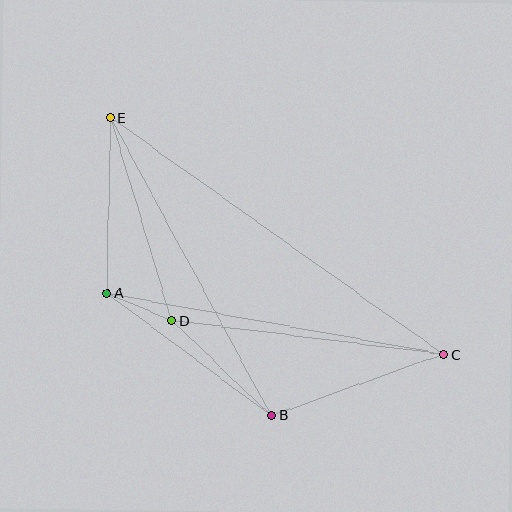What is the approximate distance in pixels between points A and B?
The distance between A and B is approximately 205 pixels.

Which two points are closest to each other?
Points A and D are closest to each other.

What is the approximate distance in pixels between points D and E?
The distance between D and E is approximately 212 pixels.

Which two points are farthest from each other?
Points C and E are farthest from each other.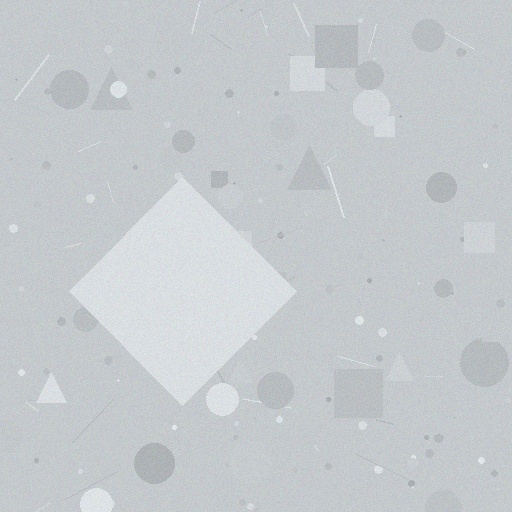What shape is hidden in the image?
A diamond is hidden in the image.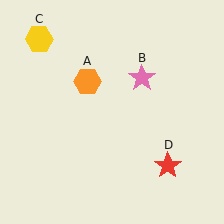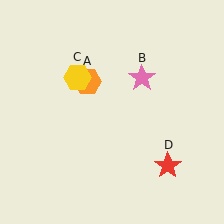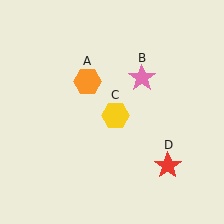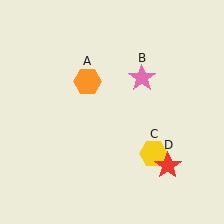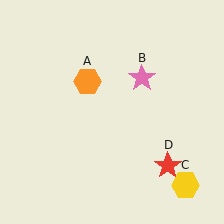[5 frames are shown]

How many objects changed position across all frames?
1 object changed position: yellow hexagon (object C).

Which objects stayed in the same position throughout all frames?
Orange hexagon (object A) and pink star (object B) and red star (object D) remained stationary.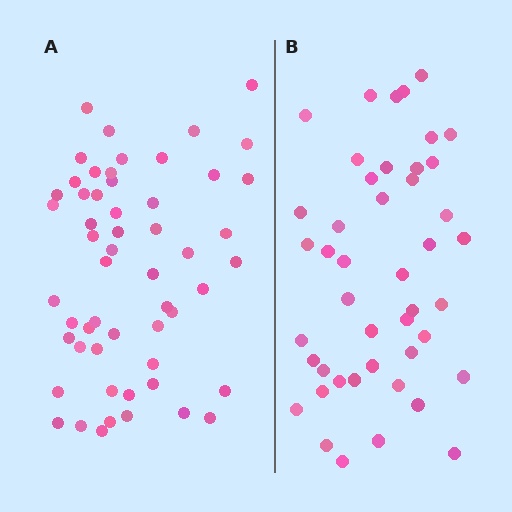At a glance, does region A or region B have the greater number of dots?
Region A (the left region) has more dots.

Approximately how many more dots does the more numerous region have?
Region A has roughly 10 or so more dots than region B.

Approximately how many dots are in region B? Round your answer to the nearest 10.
About 40 dots. (The exact count is 45, which rounds to 40.)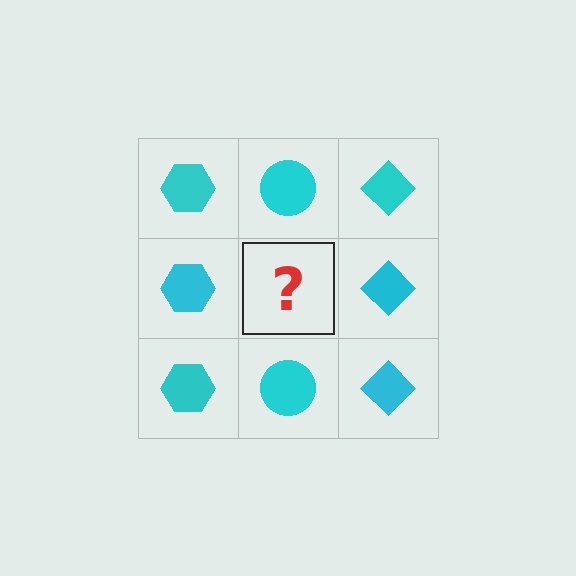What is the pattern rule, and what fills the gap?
The rule is that each column has a consistent shape. The gap should be filled with a cyan circle.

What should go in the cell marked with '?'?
The missing cell should contain a cyan circle.